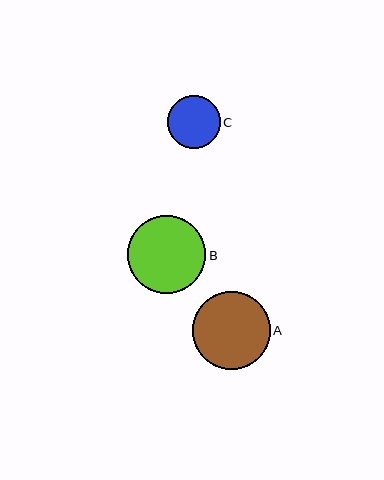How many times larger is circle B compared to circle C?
Circle B is approximately 1.5 times the size of circle C.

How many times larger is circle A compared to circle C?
Circle A is approximately 1.5 times the size of circle C.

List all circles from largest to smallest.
From largest to smallest: A, B, C.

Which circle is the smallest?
Circle C is the smallest with a size of approximately 53 pixels.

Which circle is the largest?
Circle A is the largest with a size of approximately 78 pixels.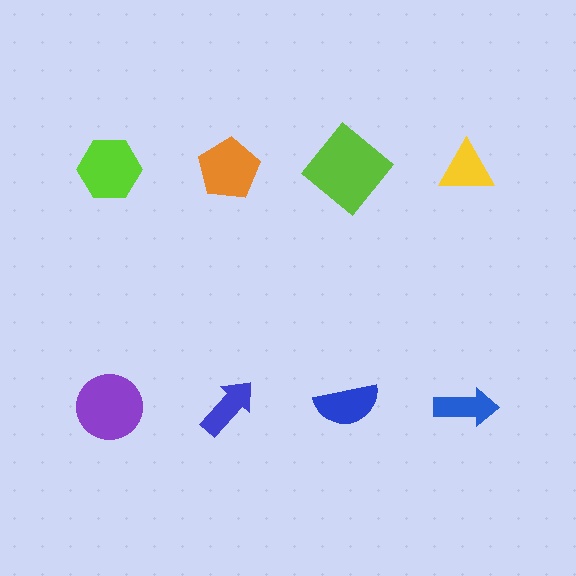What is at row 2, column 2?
A blue arrow.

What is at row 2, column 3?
A blue semicircle.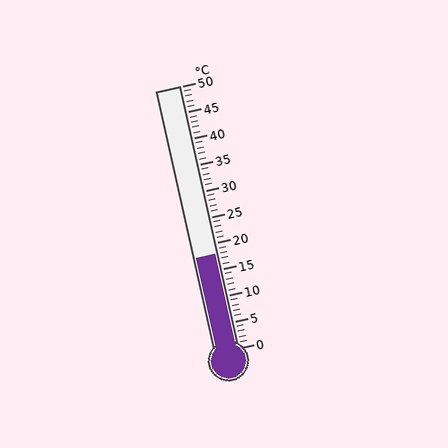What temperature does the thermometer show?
The thermometer shows approximately 18°C.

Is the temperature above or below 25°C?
The temperature is below 25°C.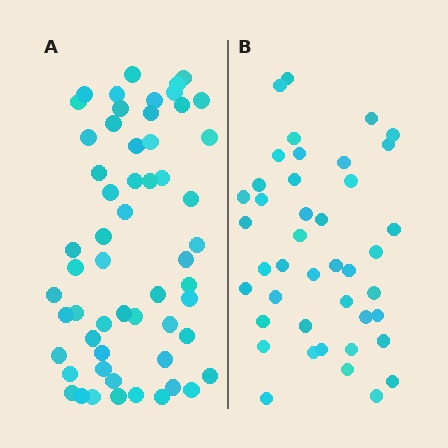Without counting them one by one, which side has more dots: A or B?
Region A (the left region) has more dots.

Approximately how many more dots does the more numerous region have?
Region A has approximately 15 more dots than region B.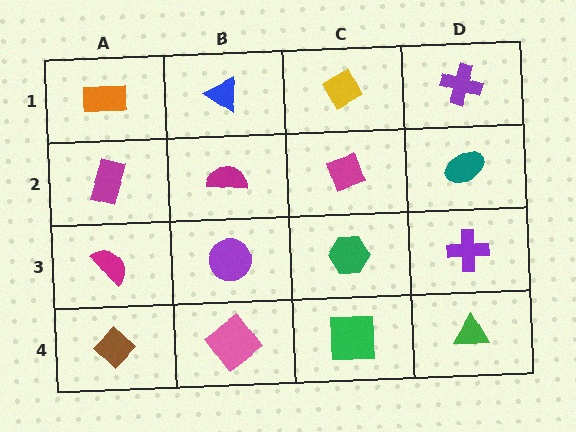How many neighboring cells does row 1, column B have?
3.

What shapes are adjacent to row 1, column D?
A teal ellipse (row 2, column D), a yellow diamond (row 1, column C).